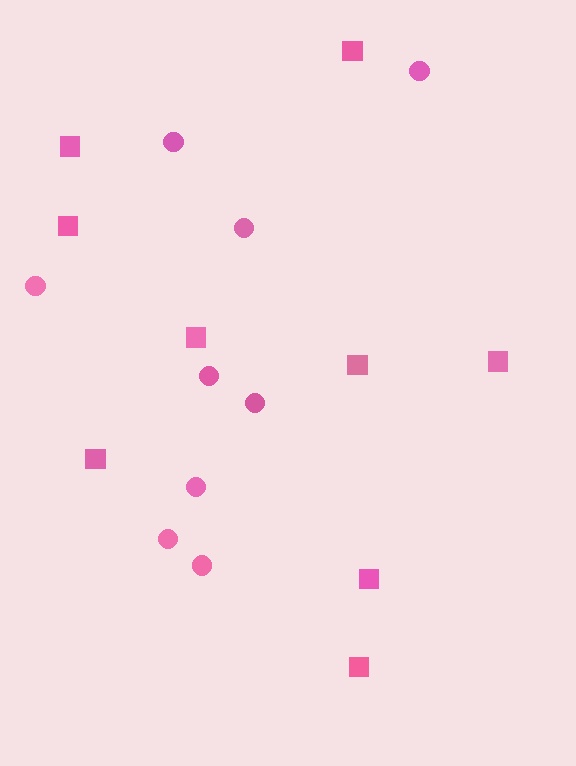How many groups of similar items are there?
There are 2 groups: one group of circles (9) and one group of squares (9).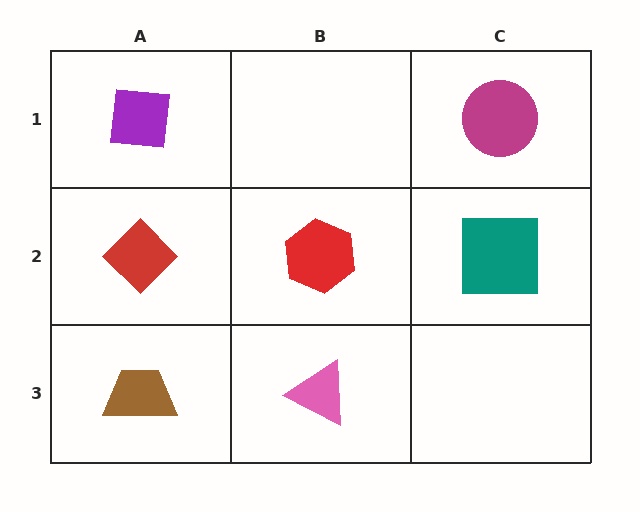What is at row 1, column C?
A magenta circle.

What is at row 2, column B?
A red hexagon.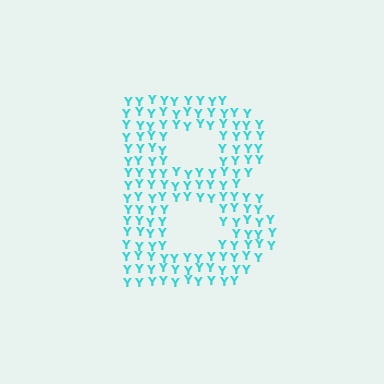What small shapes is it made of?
It is made of small letter Y's.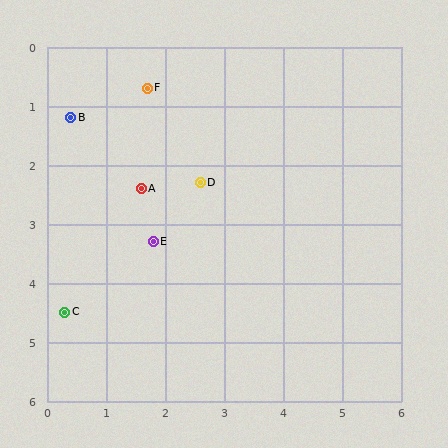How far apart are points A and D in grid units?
Points A and D are about 1.0 grid units apart.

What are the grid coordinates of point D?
Point D is at approximately (2.6, 2.3).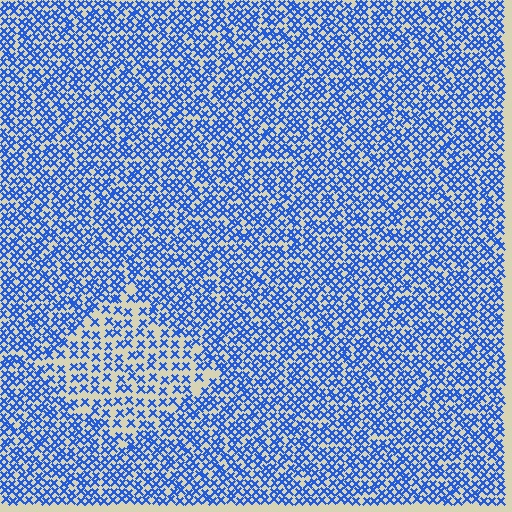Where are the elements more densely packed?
The elements are more densely packed outside the diamond boundary.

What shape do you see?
I see a diamond.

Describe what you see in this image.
The image contains small blue elements arranged at two different densities. A diamond-shaped region is visible where the elements are less densely packed than the surrounding area.